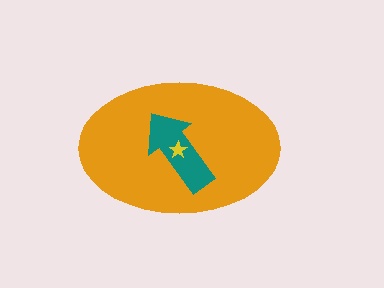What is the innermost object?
The yellow star.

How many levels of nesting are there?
3.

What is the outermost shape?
The orange ellipse.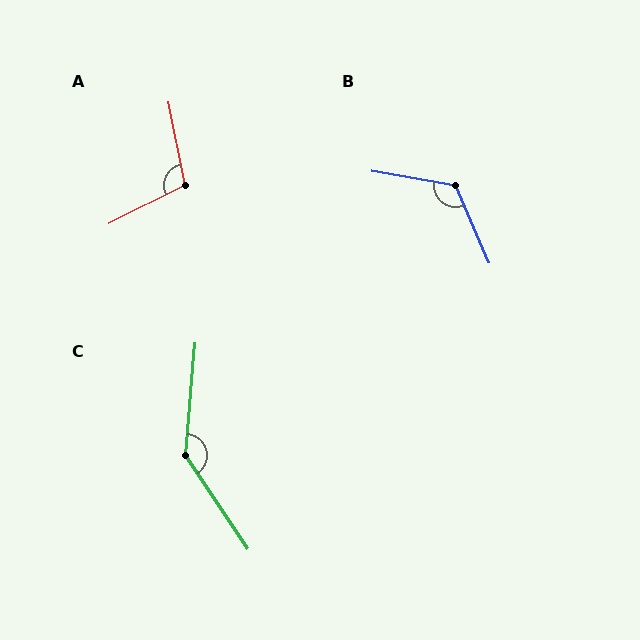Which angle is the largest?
C, at approximately 142 degrees.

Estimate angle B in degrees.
Approximately 123 degrees.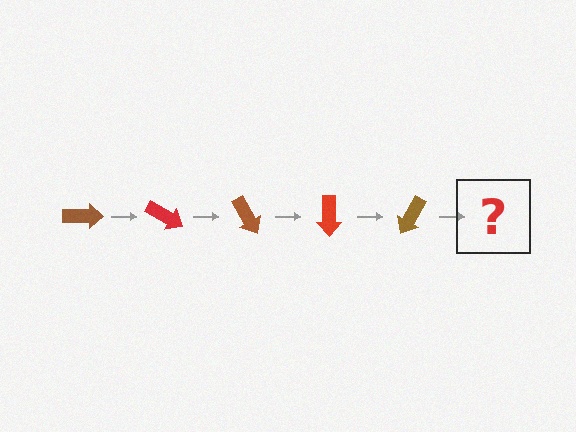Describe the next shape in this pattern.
It should be a red arrow, rotated 150 degrees from the start.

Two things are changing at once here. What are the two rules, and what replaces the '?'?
The two rules are that it rotates 30 degrees each step and the color cycles through brown and red. The '?' should be a red arrow, rotated 150 degrees from the start.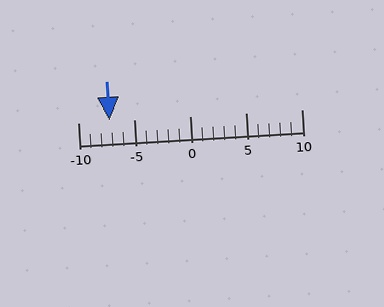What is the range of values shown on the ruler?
The ruler shows values from -10 to 10.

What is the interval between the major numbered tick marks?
The major tick marks are spaced 5 units apart.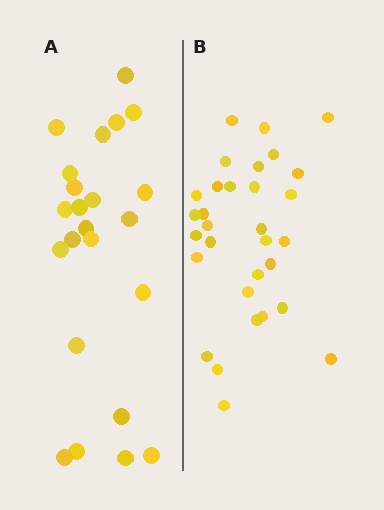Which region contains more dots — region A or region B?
Region B (the right region) has more dots.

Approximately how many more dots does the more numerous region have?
Region B has roughly 8 or so more dots than region A.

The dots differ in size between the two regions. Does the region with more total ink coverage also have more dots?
No. Region A has more total ink coverage because its dots are larger, but region B actually contains more individual dots. Total area can be misleading — the number of items is what matters here.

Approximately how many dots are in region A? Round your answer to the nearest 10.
About 20 dots. (The exact count is 23, which rounds to 20.)